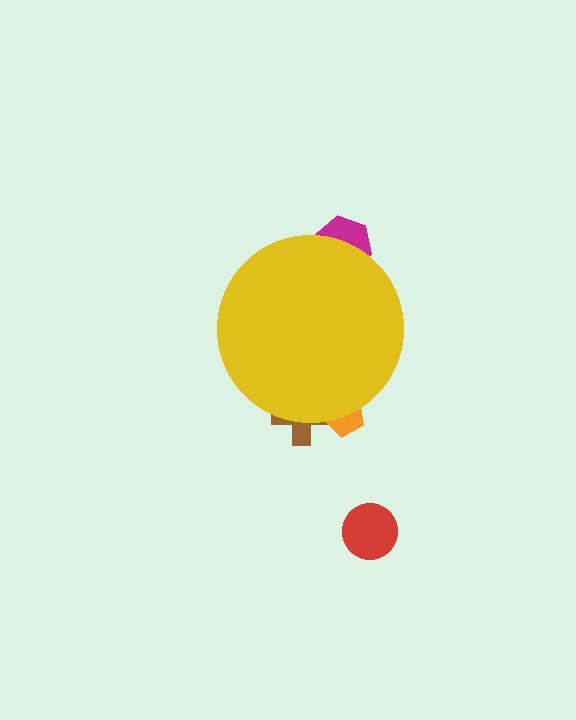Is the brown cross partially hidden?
Yes, the brown cross is partially hidden behind the yellow circle.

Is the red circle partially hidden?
No, the red circle is fully visible.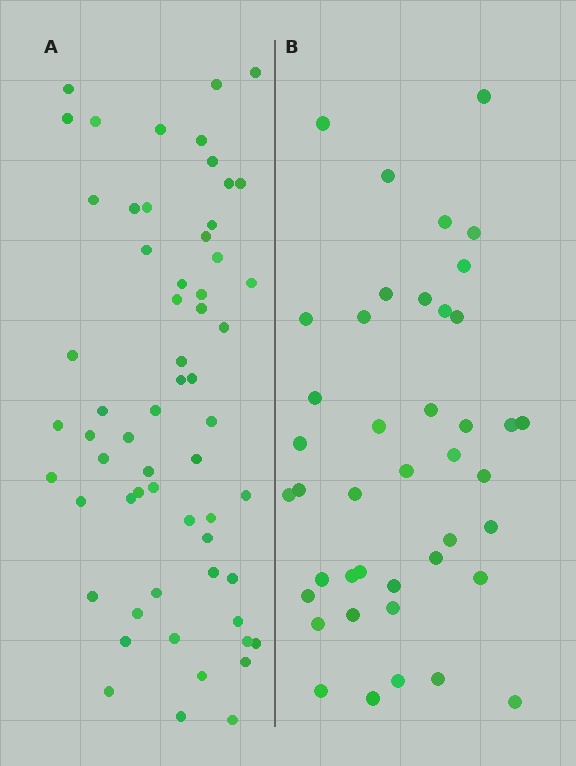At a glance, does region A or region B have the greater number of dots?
Region A (the left region) has more dots.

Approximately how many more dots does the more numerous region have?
Region A has approximately 20 more dots than region B.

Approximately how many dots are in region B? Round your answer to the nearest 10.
About 40 dots. (The exact count is 42, which rounds to 40.)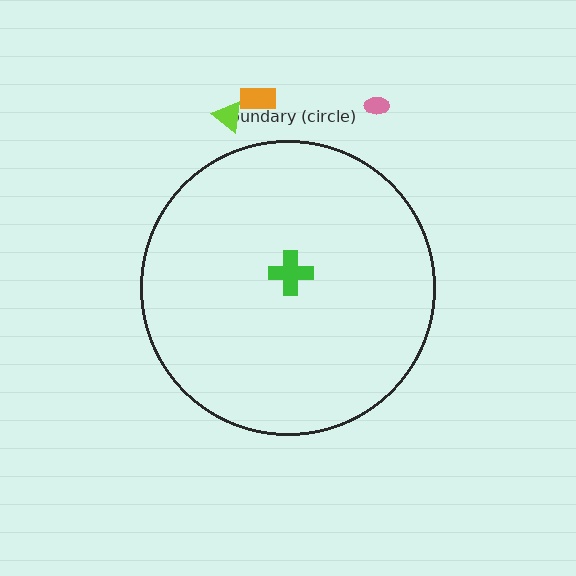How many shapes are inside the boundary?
1 inside, 3 outside.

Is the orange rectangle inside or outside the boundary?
Outside.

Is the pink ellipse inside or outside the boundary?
Outside.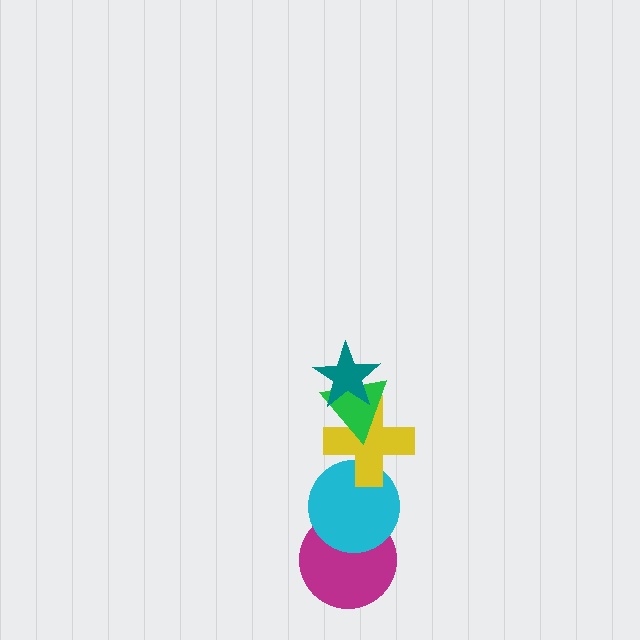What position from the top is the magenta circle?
The magenta circle is 5th from the top.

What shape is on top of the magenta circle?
The cyan circle is on top of the magenta circle.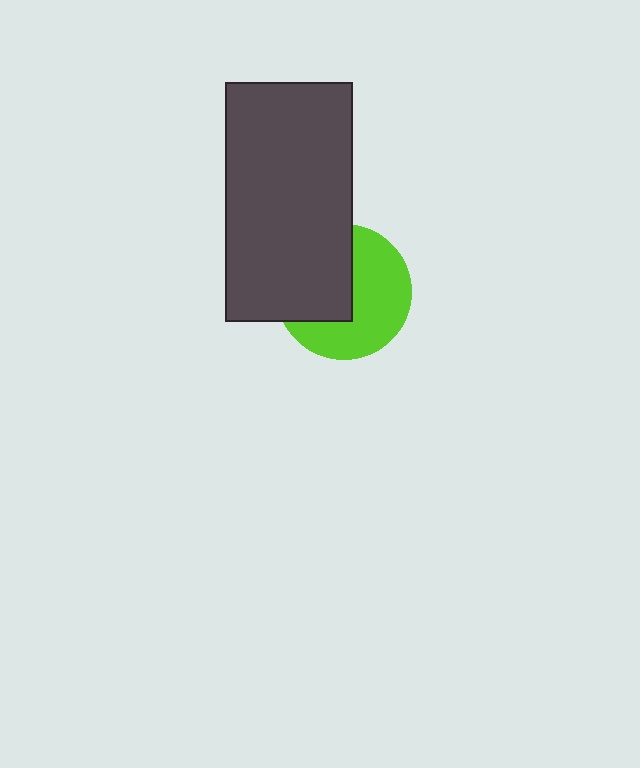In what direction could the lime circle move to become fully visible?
The lime circle could move right. That would shift it out from behind the dark gray rectangle entirely.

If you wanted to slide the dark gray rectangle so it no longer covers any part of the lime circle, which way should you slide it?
Slide it left — that is the most direct way to separate the two shapes.